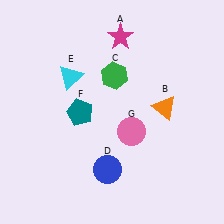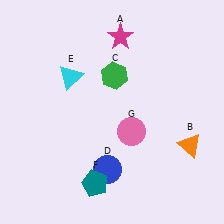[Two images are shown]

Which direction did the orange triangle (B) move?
The orange triangle (B) moved down.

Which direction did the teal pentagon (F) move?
The teal pentagon (F) moved down.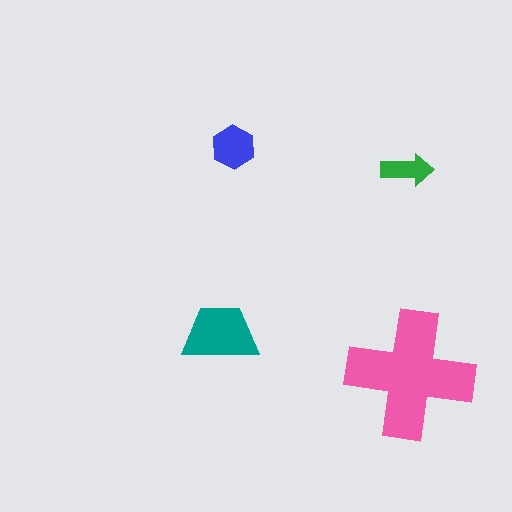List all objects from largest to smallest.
The pink cross, the teal trapezoid, the blue hexagon, the green arrow.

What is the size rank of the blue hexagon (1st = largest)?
3rd.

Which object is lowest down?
The pink cross is bottommost.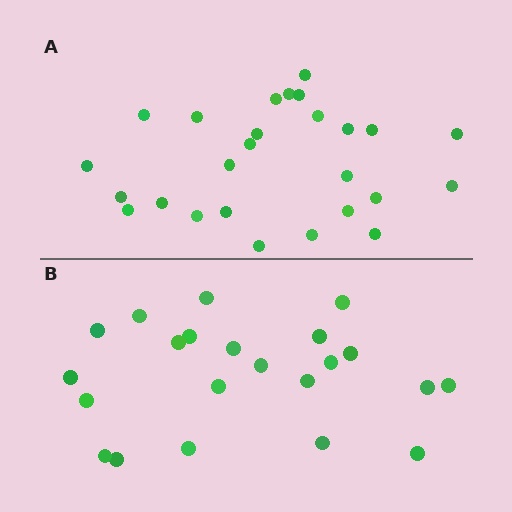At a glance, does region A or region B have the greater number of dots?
Region A (the top region) has more dots.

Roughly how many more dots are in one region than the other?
Region A has about 4 more dots than region B.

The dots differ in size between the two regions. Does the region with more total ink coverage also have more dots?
No. Region B has more total ink coverage because its dots are larger, but region A actually contains more individual dots. Total area can be misleading — the number of items is what matters here.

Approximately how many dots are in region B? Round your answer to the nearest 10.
About 20 dots. (The exact count is 22, which rounds to 20.)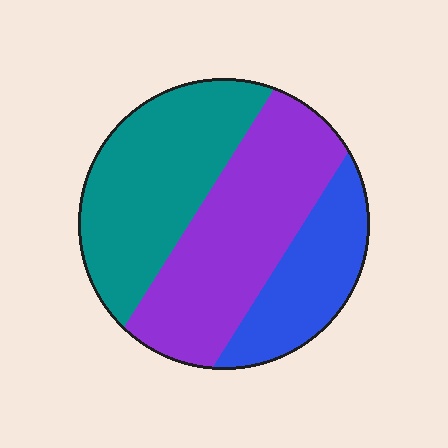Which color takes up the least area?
Blue, at roughly 20%.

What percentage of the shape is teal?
Teal covers 37% of the shape.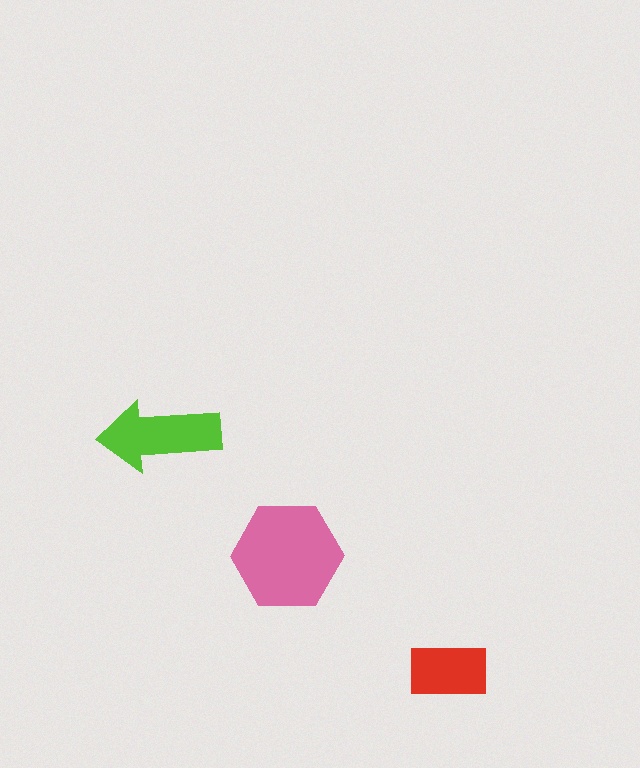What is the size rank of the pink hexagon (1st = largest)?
1st.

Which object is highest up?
The lime arrow is topmost.